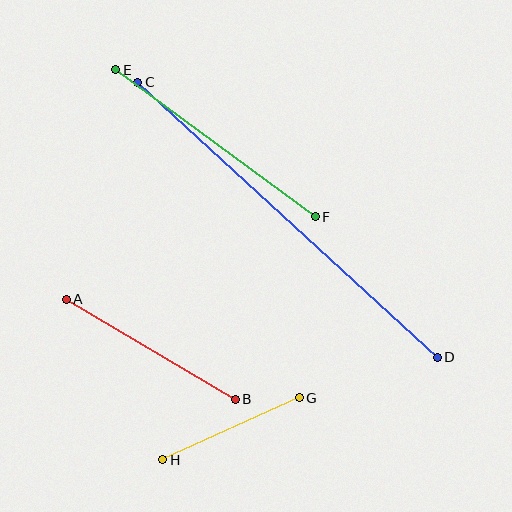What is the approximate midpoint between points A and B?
The midpoint is at approximately (151, 349) pixels.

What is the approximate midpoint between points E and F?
The midpoint is at approximately (215, 143) pixels.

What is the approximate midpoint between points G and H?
The midpoint is at approximately (231, 429) pixels.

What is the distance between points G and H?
The distance is approximately 150 pixels.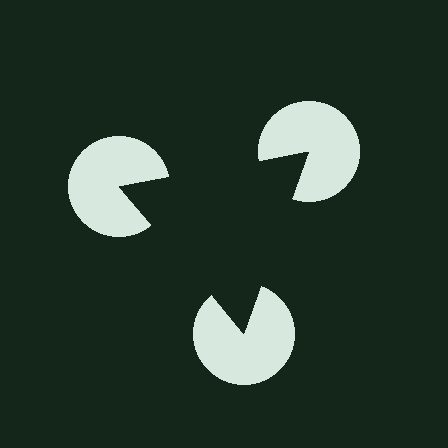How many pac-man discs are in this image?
There are 3 — one at each vertex of the illusory triangle.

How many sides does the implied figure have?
3 sides.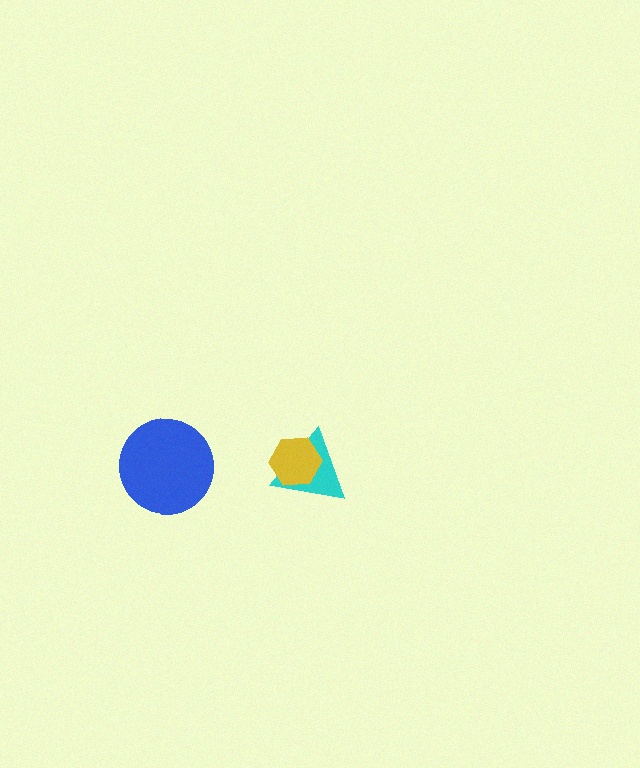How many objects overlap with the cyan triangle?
1 object overlaps with the cyan triangle.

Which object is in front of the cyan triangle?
The yellow hexagon is in front of the cyan triangle.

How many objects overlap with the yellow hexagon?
1 object overlaps with the yellow hexagon.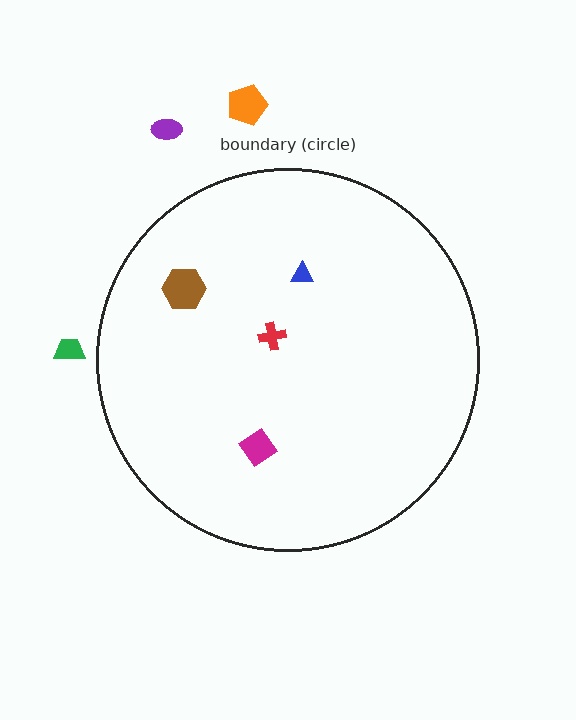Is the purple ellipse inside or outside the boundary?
Outside.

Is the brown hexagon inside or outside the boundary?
Inside.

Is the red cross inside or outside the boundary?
Inside.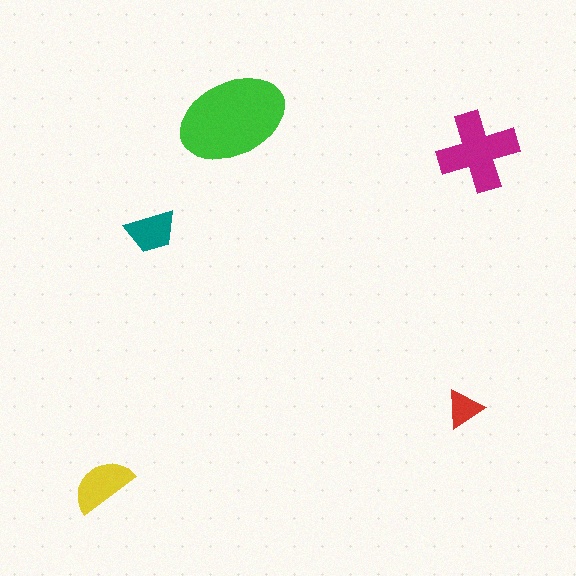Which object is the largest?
The green ellipse.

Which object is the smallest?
The red triangle.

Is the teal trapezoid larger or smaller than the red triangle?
Larger.